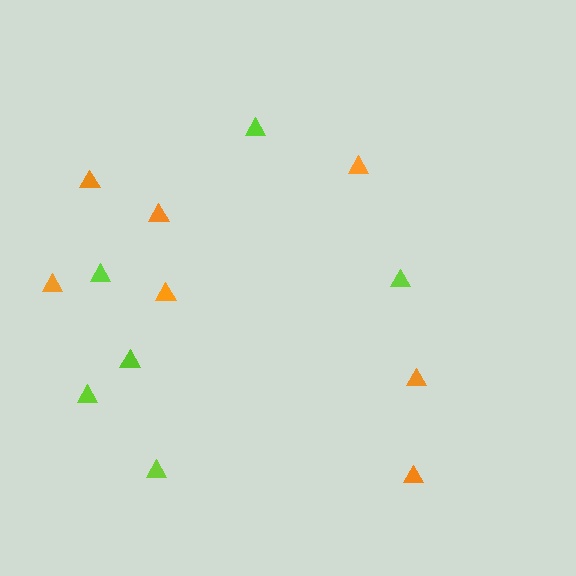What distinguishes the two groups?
There are 2 groups: one group of lime triangles (6) and one group of orange triangles (7).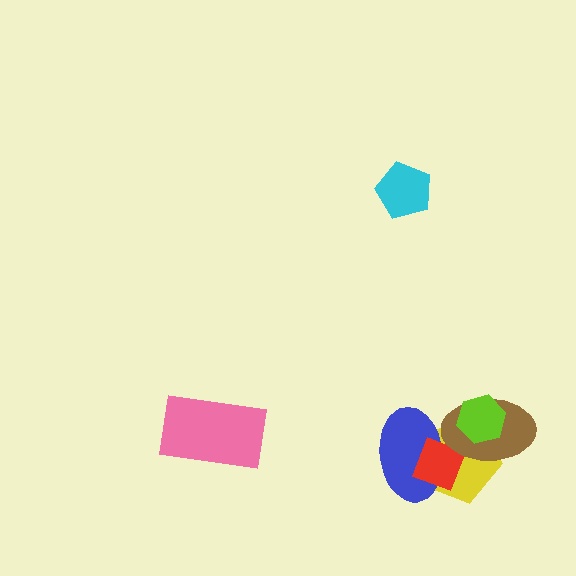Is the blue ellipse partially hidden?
Yes, it is partially covered by another shape.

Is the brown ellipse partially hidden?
Yes, it is partially covered by another shape.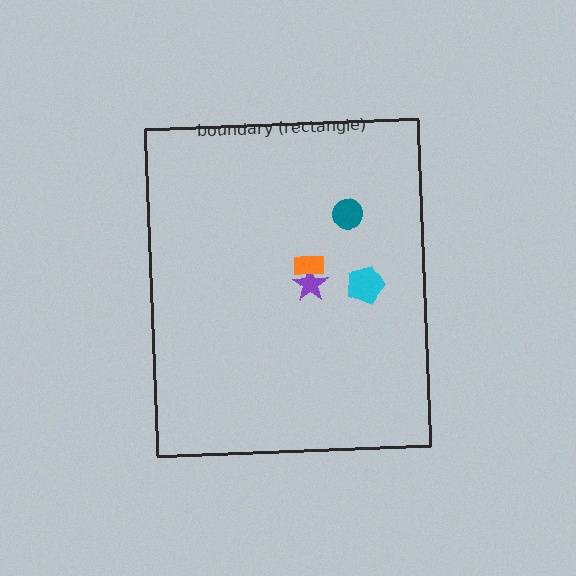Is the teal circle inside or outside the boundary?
Inside.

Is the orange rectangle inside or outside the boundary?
Inside.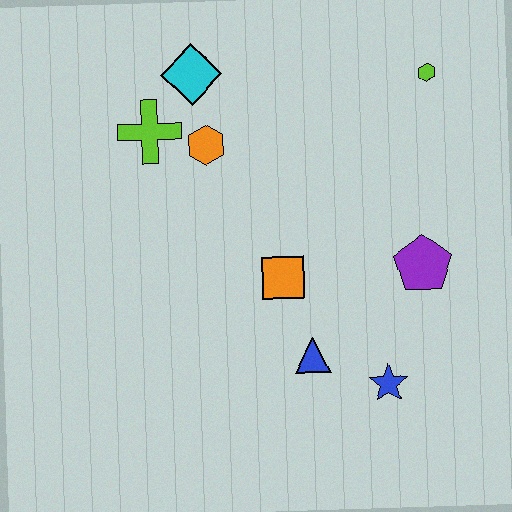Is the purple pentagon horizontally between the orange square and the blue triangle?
No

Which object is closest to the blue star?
The blue triangle is closest to the blue star.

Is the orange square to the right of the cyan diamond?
Yes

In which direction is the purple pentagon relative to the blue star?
The purple pentagon is above the blue star.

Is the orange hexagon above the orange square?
Yes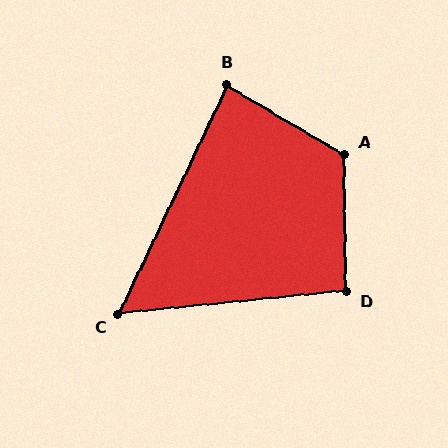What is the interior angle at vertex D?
Approximately 95 degrees (obtuse).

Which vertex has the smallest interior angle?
C, at approximately 59 degrees.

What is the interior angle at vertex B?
Approximately 85 degrees (acute).